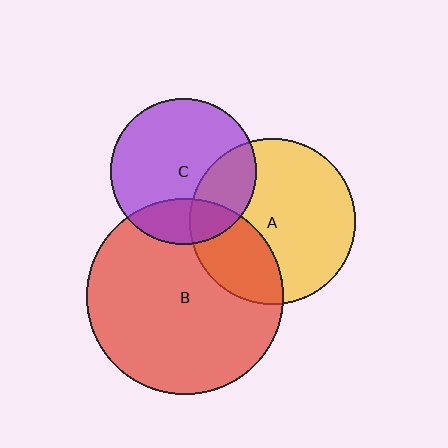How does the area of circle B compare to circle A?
Approximately 1.4 times.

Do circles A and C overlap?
Yes.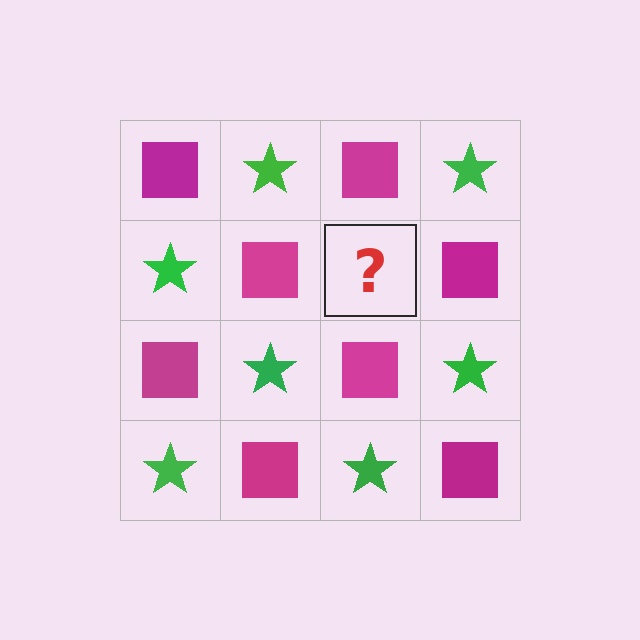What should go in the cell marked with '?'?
The missing cell should contain a green star.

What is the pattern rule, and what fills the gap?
The rule is that it alternates magenta square and green star in a checkerboard pattern. The gap should be filled with a green star.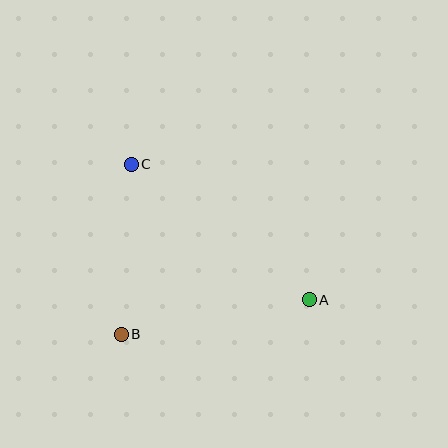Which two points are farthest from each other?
Points A and C are farthest from each other.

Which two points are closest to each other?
Points B and C are closest to each other.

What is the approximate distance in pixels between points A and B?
The distance between A and B is approximately 191 pixels.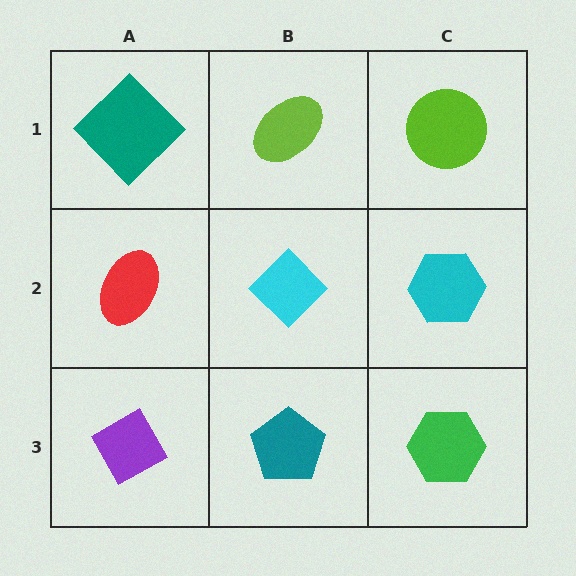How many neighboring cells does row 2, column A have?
3.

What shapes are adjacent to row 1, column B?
A cyan diamond (row 2, column B), a teal diamond (row 1, column A), a lime circle (row 1, column C).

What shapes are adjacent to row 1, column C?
A cyan hexagon (row 2, column C), a lime ellipse (row 1, column B).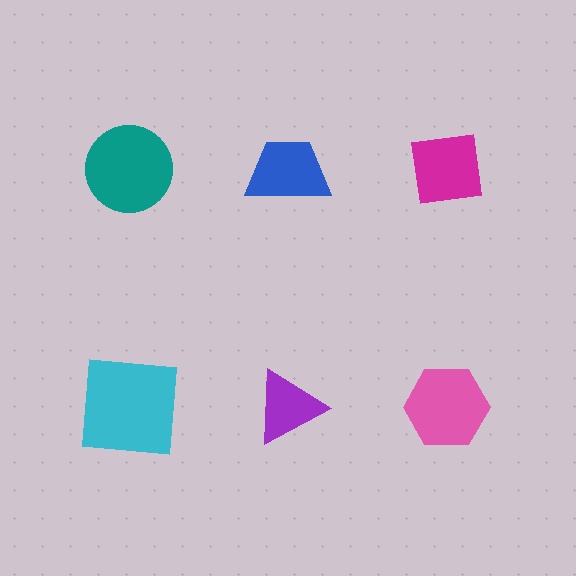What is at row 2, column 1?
A cyan square.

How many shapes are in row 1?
3 shapes.